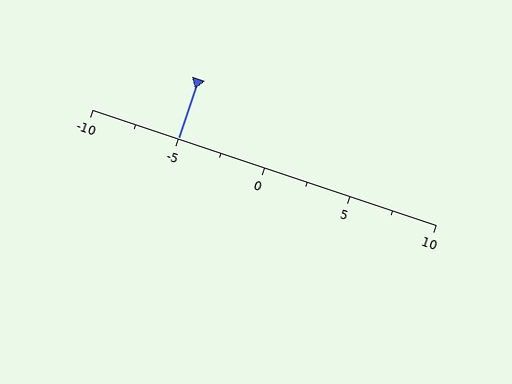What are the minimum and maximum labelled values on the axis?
The axis runs from -10 to 10.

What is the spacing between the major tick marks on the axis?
The major ticks are spaced 5 apart.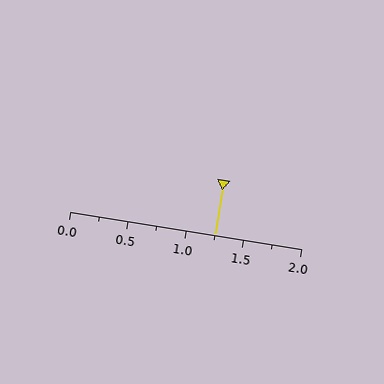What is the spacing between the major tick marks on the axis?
The major ticks are spaced 0.5 apart.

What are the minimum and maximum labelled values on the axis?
The axis runs from 0.0 to 2.0.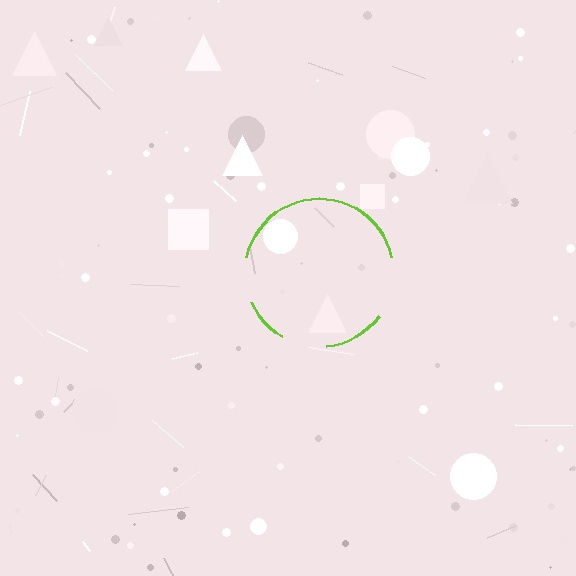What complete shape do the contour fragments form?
The contour fragments form a circle.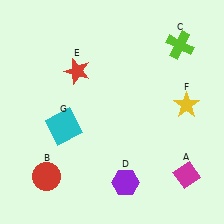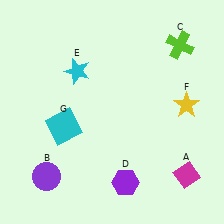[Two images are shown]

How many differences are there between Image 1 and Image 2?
There are 2 differences between the two images.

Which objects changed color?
B changed from red to purple. E changed from red to cyan.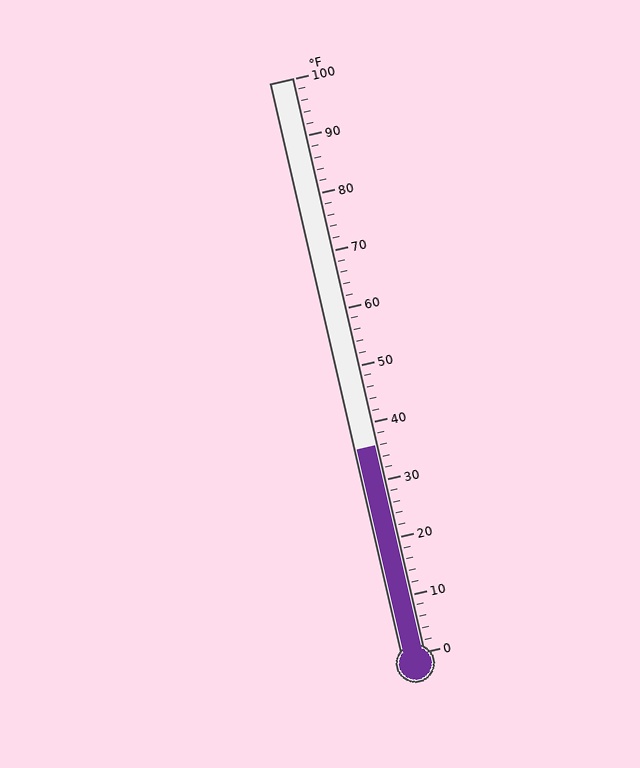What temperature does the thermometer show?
The thermometer shows approximately 36°F.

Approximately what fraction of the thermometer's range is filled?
The thermometer is filled to approximately 35% of its range.